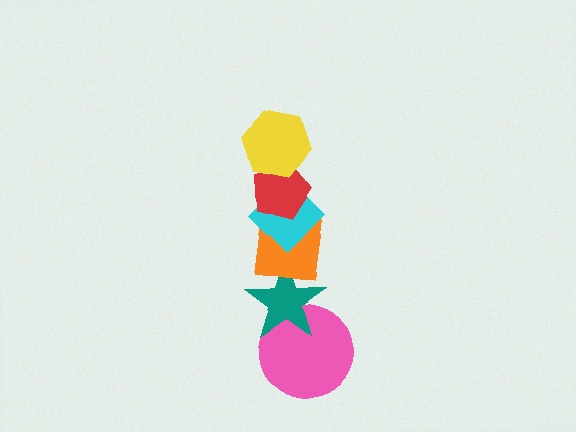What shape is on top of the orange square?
The cyan diamond is on top of the orange square.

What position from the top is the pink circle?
The pink circle is 6th from the top.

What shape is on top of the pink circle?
The teal star is on top of the pink circle.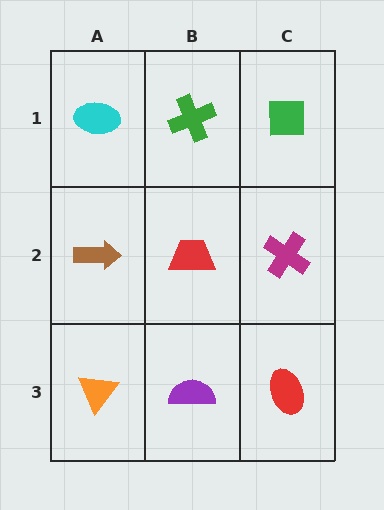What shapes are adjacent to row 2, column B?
A green cross (row 1, column B), a purple semicircle (row 3, column B), a brown arrow (row 2, column A), a magenta cross (row 2, column C).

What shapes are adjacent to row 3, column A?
A brown arrow (row 2, column A), a purple semicircle (row 3, column B).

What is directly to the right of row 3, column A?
A purple semicircle.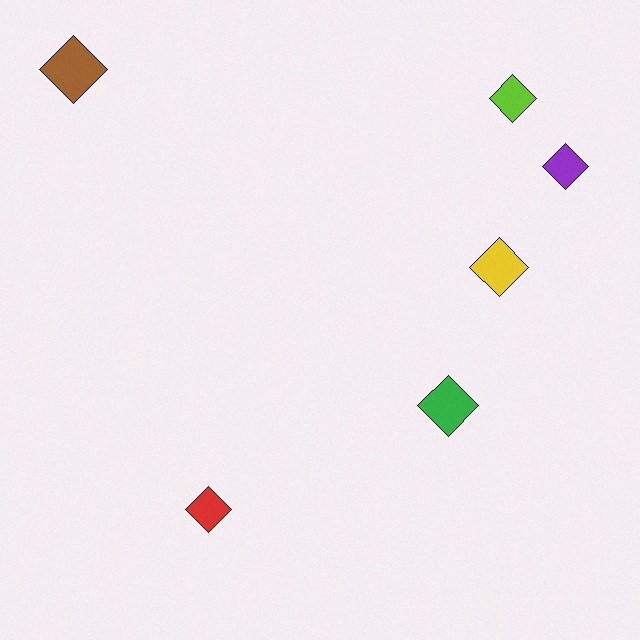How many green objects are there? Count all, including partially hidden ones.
There is 1 green object.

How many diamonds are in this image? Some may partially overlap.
There are 6 diamonds.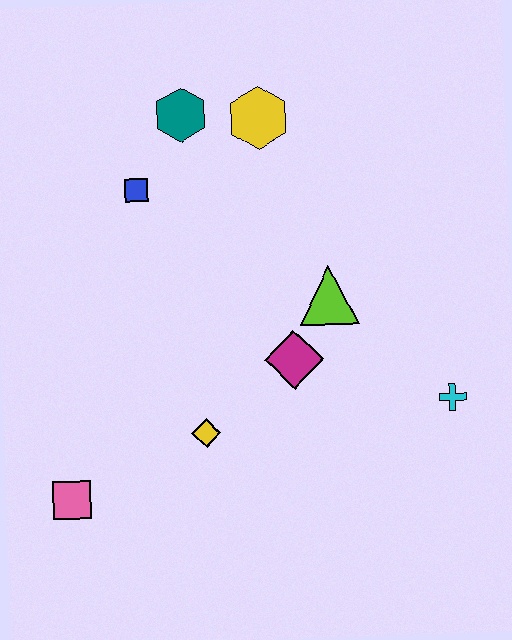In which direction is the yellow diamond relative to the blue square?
The yellow diamond is below the blue square.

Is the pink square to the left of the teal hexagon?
Yes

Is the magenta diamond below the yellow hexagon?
Yes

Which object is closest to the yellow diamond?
The magenta diamond is closest to the yellow diamond.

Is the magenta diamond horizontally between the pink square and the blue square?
No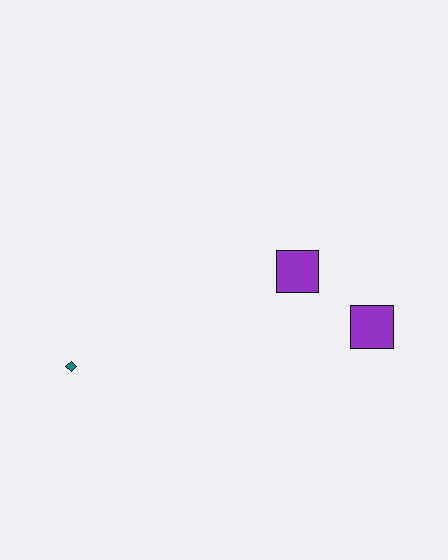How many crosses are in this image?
There are no crosses.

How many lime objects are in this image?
There are no lime objects.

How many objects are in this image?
There are 3 objects.